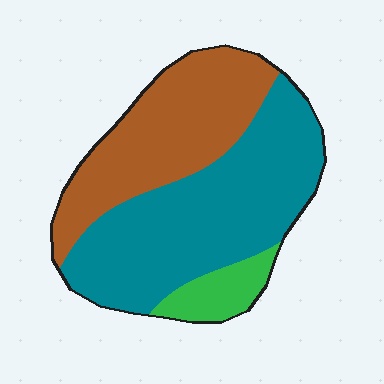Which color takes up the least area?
Green, at roughly 10%.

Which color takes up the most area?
Teal, at roughly 55%.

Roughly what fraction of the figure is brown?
Brown takes up between a quarter and a half of the figure.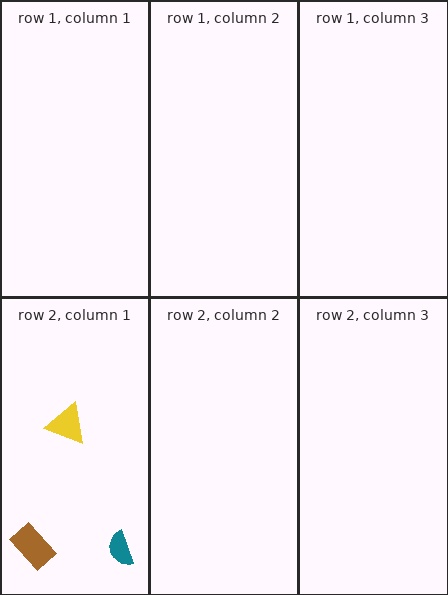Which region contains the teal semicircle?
The row 2, column 1 region.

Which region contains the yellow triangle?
The row 2, column 1 region.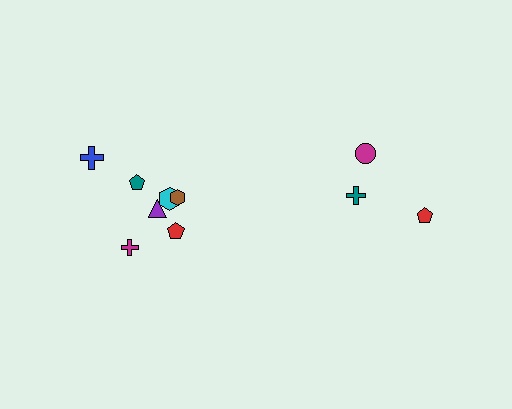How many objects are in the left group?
There are 7 objects.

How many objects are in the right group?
There are 3 objects.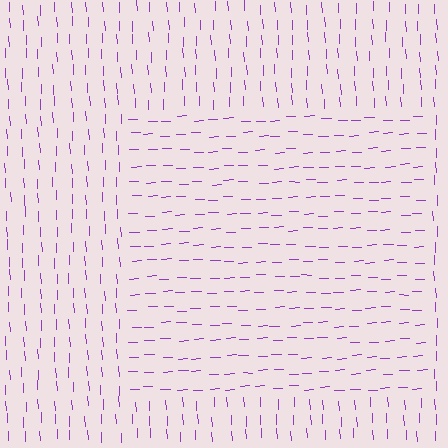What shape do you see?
I see a rectangle.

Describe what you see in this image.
The image is filled with small purple line segments. A rectangle region in the image has lines oriented differently from the surrounding lines, creating a visible texture boundary.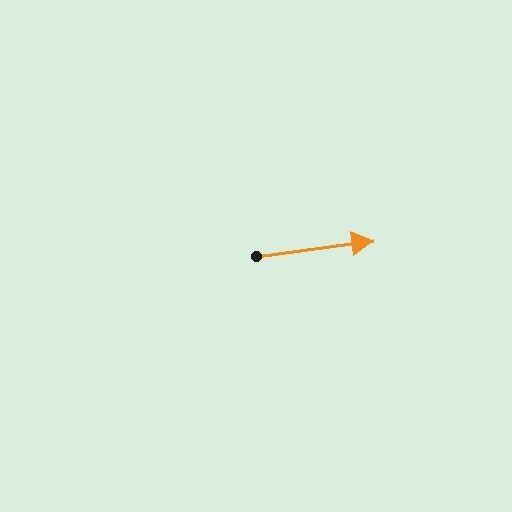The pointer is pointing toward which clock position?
Roughly 3 o'clock.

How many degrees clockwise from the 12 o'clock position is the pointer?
Approximately 83 degrees.